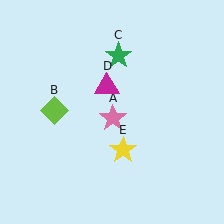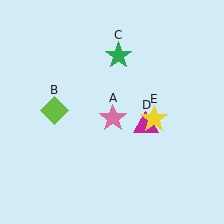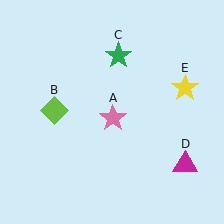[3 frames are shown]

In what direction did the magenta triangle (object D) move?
The magenta triangle (object D) moved down and to the right.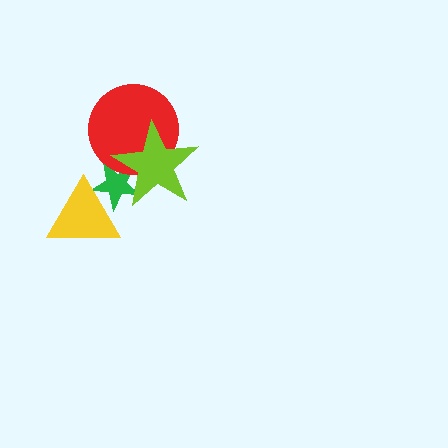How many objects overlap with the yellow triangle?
1 object overlaps with the yellow triangle.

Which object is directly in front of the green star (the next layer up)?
The yellow triangle is directly in front of the green star.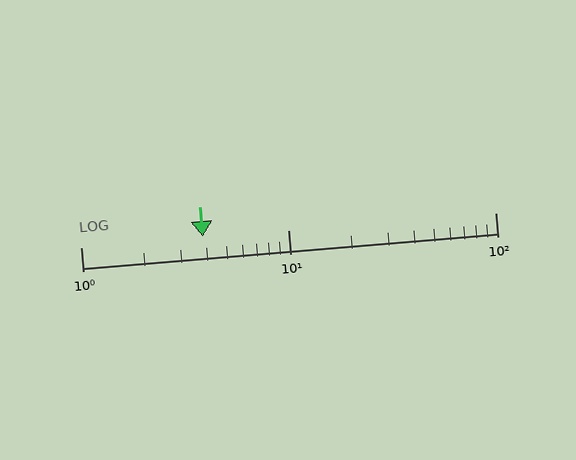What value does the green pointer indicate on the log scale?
The pointer indicates approximately 3.9.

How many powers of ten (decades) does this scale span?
The scale spans 2 decades, from 1 to 100.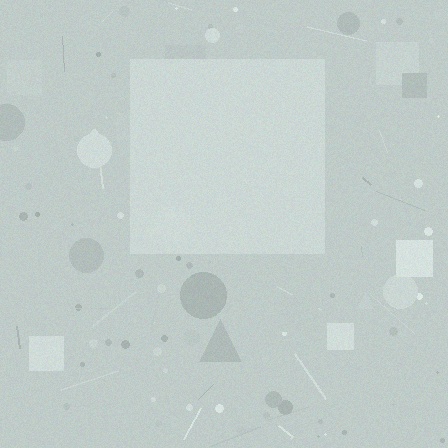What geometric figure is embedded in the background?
A square is embedded in the background.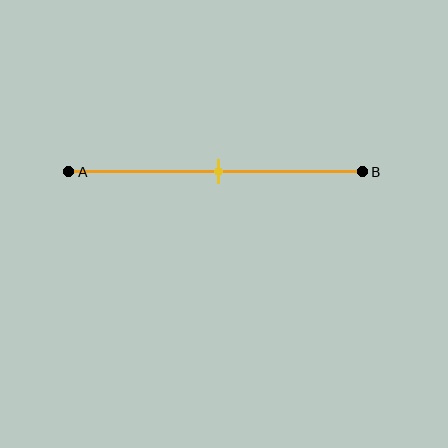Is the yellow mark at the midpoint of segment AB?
Yes, the mark is approximately at the midpoint.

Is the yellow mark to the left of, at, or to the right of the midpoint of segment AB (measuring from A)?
The yellow mark is approximately at the midpoint of segment AB.